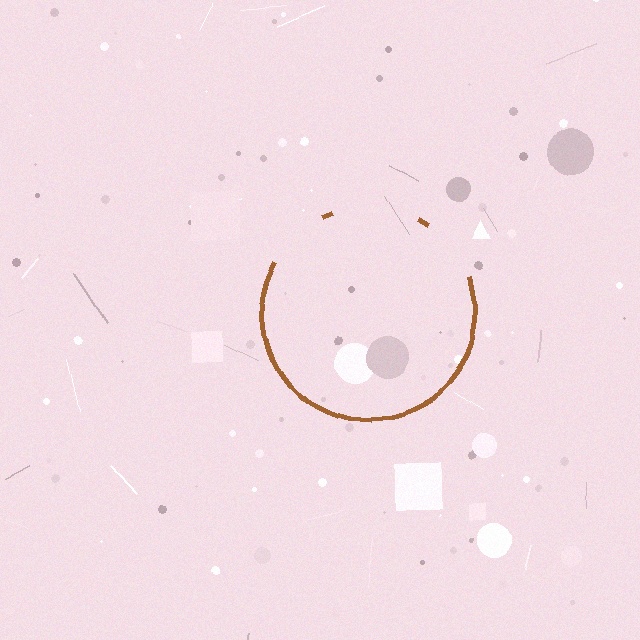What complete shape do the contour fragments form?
The contour fragments form a circle.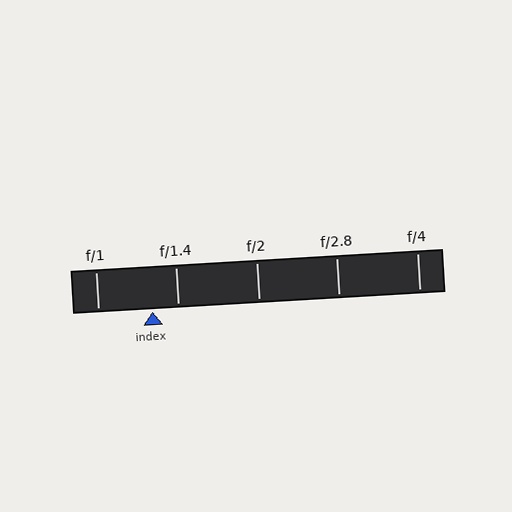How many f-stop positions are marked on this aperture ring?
There are 5 f-stop positions marked.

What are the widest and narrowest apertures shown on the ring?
The widest aperture shown is f/1 and the narrowest is f/4.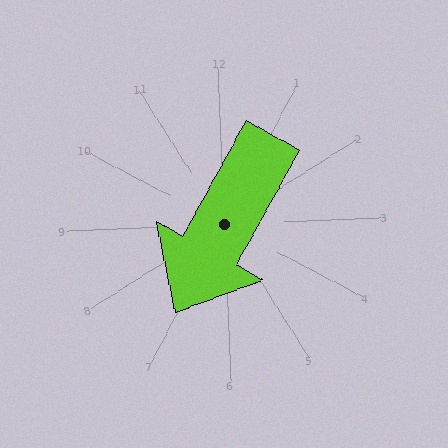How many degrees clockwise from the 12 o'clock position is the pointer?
Approximately 211 degrees.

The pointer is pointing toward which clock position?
Roughly 7 o'clock.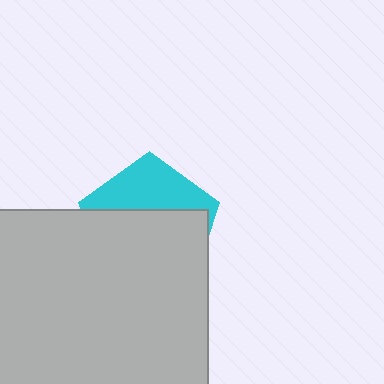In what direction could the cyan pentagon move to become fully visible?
The cyan pentagon could move up. That would shift it out from behind the light gray rectangle entirely.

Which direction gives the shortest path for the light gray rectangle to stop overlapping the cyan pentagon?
Moving down gives the shortest separation.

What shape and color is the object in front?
The object in front is a light gray rectangle.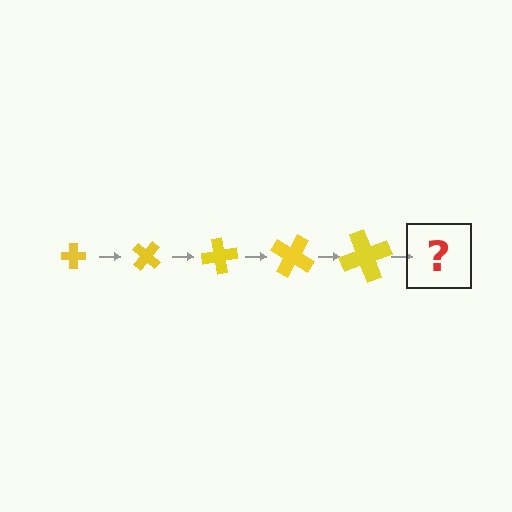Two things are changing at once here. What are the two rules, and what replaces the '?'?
The two rules are that the cross grows larger each step and it rotates 40 degrees each step. The '?' should be a cross, larger than the previous one and rotated 200 degrees from the start.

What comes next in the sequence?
The next element should be a cross, larger than the previous one and rotated 200 degrees from the start.